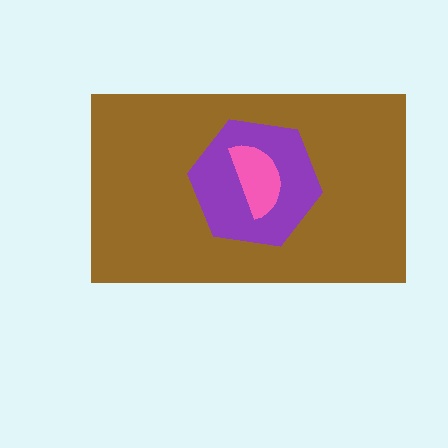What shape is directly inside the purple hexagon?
The pink semicircle.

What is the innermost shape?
The pink semicircle.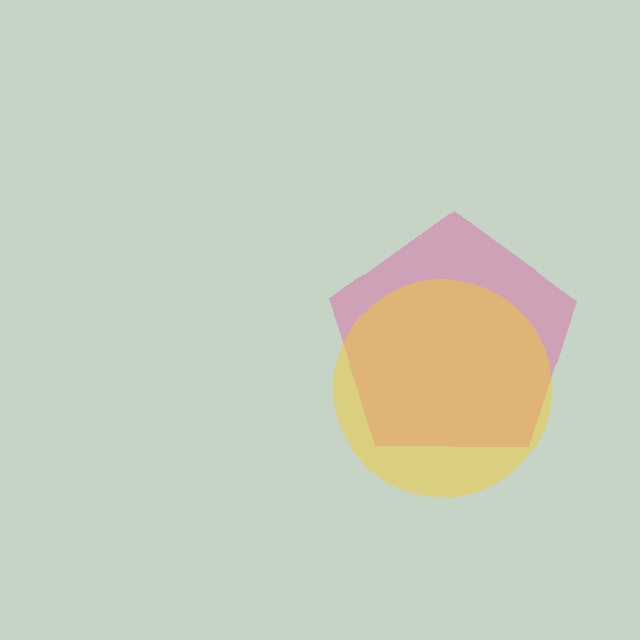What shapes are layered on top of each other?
The layered shapes are: a pink pentagon, a yellow circle.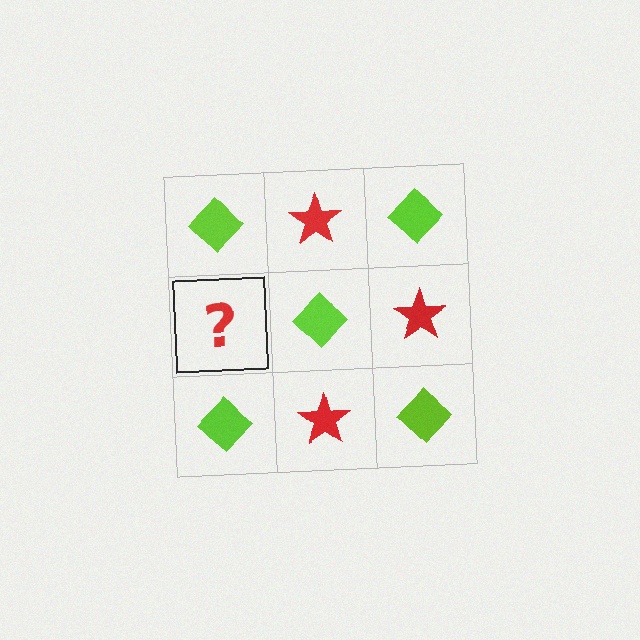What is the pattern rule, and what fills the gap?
The rule is that it alternates lime diamond and red star in a checkerboard pattern. The gap should be filled with a red star.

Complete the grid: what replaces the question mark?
The question mark should be replaced with a red star.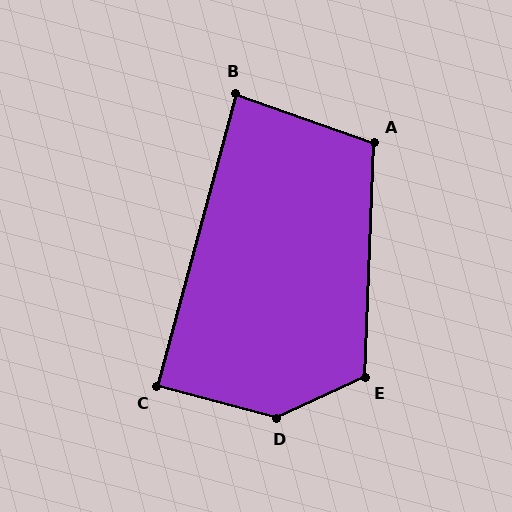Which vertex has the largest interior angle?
D, at approximately 140 degrees.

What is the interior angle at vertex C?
Approximately 90 degrees (approximately right).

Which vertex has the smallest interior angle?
B, at approximately 86 degrees.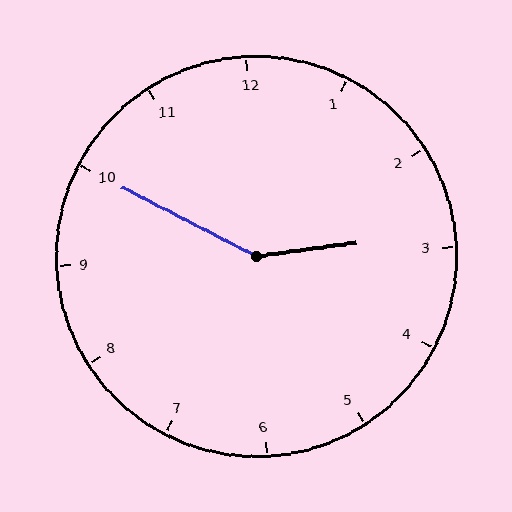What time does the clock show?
2:50.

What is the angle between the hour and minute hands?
Approximately 145 degrees.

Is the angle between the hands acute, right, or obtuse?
It is obtuse.